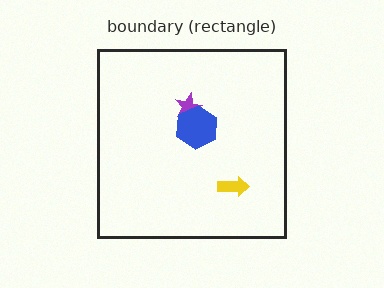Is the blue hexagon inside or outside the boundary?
Inside.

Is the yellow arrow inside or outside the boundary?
Inside.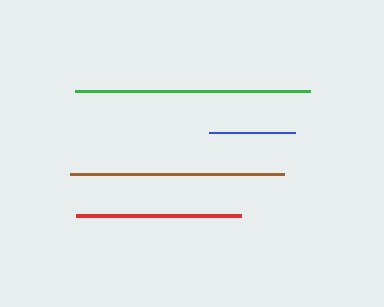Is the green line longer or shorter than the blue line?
The green line is longer than the blue line.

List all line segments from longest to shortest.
From longest to shortest: green, brown, red, blue.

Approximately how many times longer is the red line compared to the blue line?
The red line is approximately 1.9 times the length of the blue line.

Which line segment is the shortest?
The blue line is the shortest at approximately 86 pixels.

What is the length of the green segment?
The green segment is approximately 234 pixels long.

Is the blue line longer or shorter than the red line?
The red line is longer than the blue line.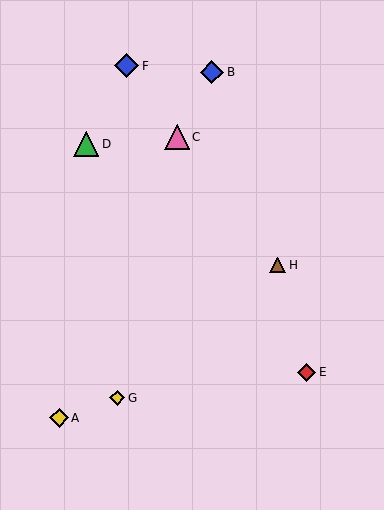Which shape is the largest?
The green triangle (labeled D) is the largest.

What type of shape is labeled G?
Shape G is a yellow diamond.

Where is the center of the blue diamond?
The center of the blue diamond is at (212, 72).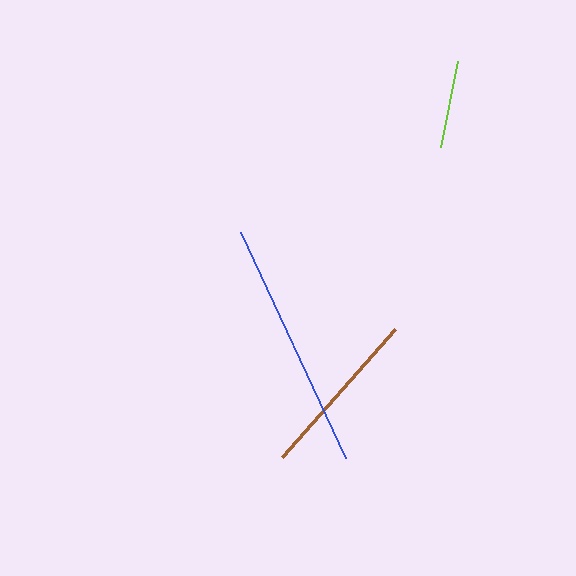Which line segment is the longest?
The blue line is the longest at approximately 250 pixels.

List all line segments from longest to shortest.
From longest to shortest: blue, brown, lime.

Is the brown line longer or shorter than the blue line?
The blue line is longer than the brown line.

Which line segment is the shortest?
The lime line is the shortest at approximately 88 pixels.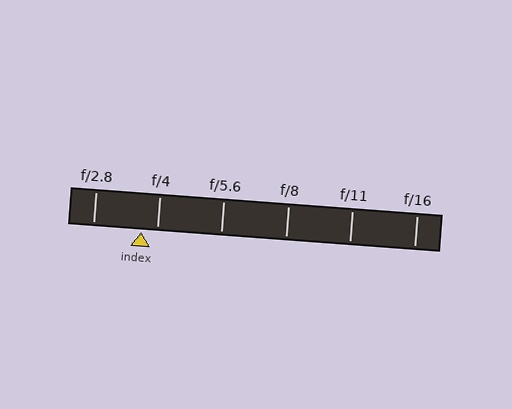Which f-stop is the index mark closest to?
The index mark is closest to f/4.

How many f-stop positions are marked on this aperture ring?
There are 6 f-stop positions marked.